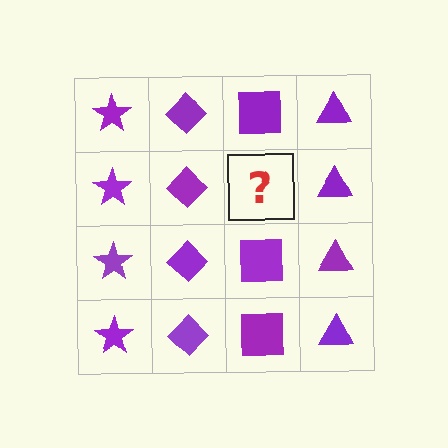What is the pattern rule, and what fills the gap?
The rule is that each column has a consistent shape. The gap should be filled with a purple square.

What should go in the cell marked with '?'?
The missing cell should contain a purple square.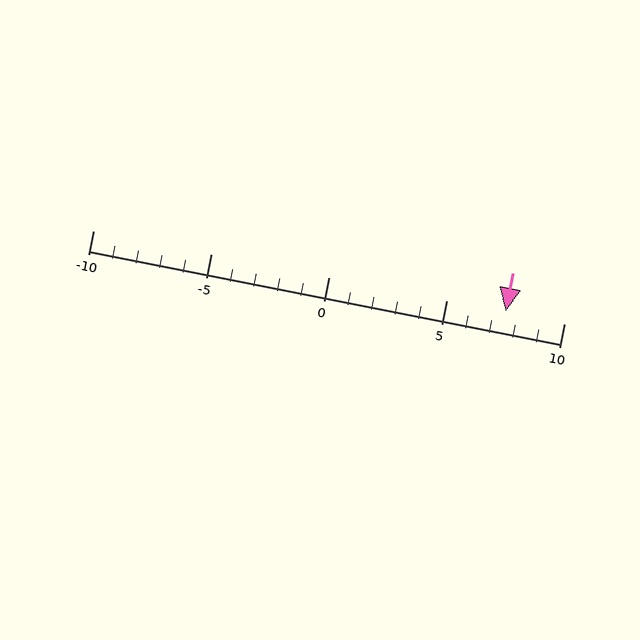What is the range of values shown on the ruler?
The ruler shows values from -10 to 10.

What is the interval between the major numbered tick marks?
The major tick marks are spaced 5 units apart.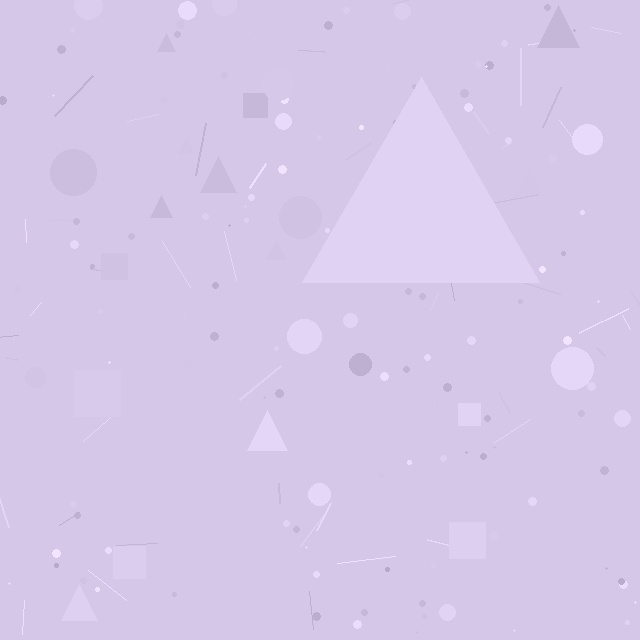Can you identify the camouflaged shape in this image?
The camouflaged shape is a triangle.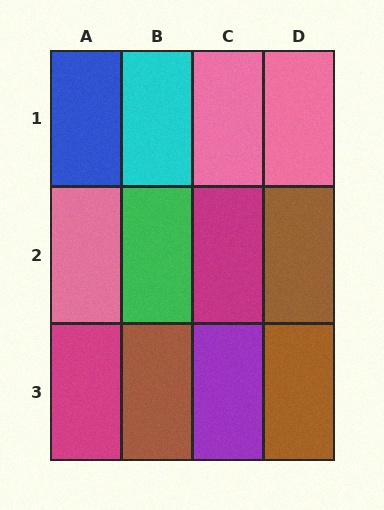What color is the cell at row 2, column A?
Pink.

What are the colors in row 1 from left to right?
Blue, cyan, pink, pink.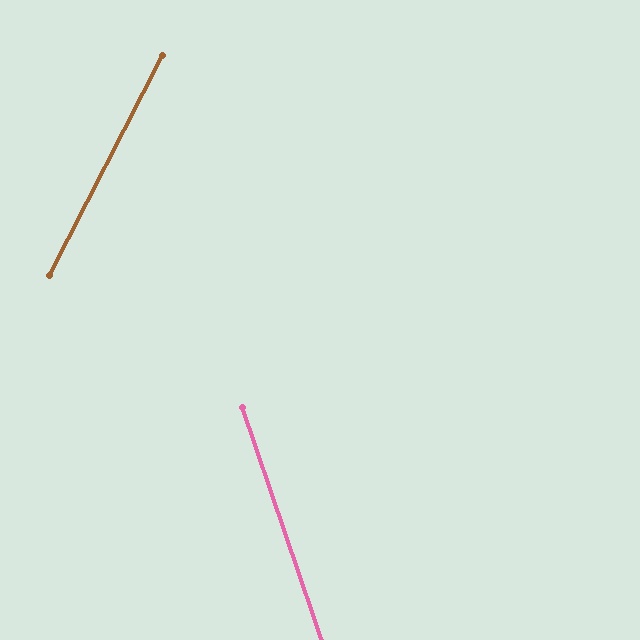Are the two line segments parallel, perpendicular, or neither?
Neither parallel nor perpendicular — they differ by about 46°.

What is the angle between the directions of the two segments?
Approximately 46 degrees.